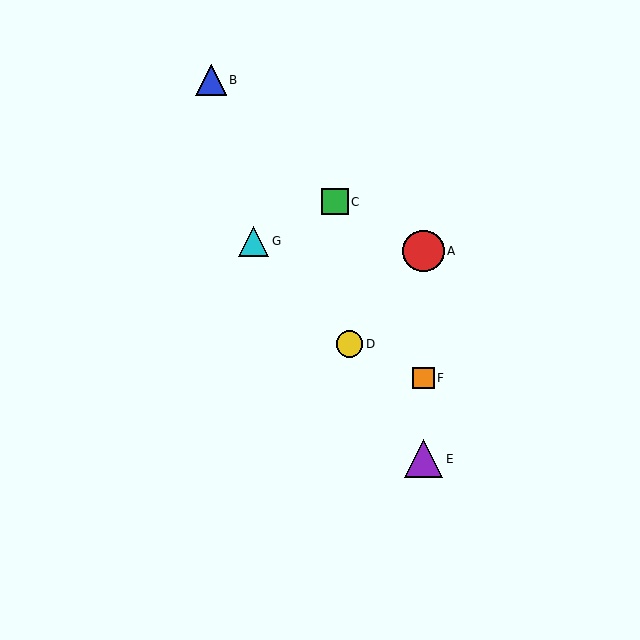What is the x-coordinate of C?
Object C is at x≈335.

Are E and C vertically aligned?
No, E is at x≈423 and C is at x≈335.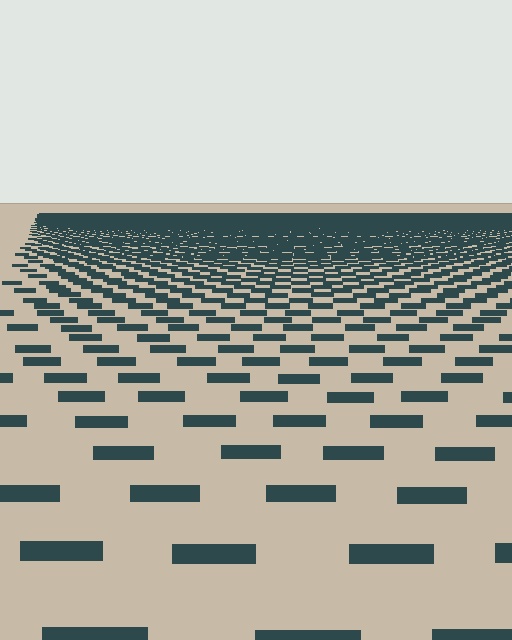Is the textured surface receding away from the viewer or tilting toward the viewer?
The surface is receding away from the viewer. Texture elements get smaller and denser toward the top.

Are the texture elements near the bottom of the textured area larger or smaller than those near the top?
Larger. Near the bottom, elements are closer to the viewer and appear at a bigger on-screen size.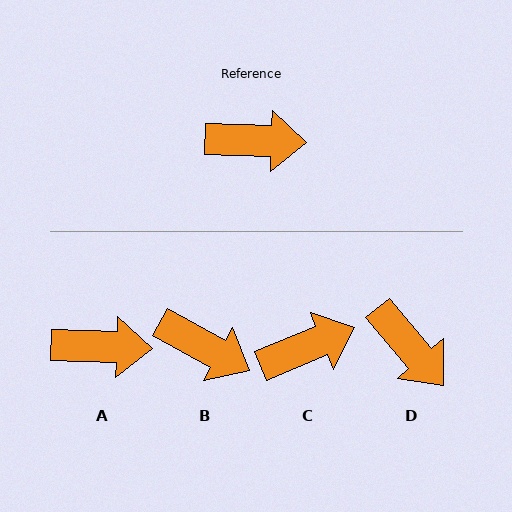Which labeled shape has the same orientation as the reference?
A.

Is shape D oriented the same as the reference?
No, it is off by about 48 degrees.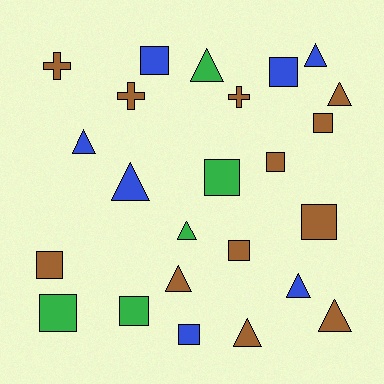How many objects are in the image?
There are 24 objects.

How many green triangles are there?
There are 2 green triangles.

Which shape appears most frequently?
Square, with 11 objects.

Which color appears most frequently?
Brown, with 12 objects.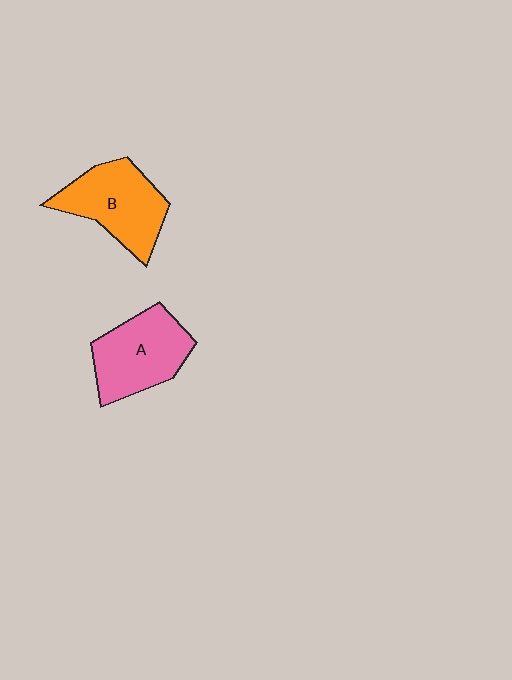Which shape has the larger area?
Shape B (orange).